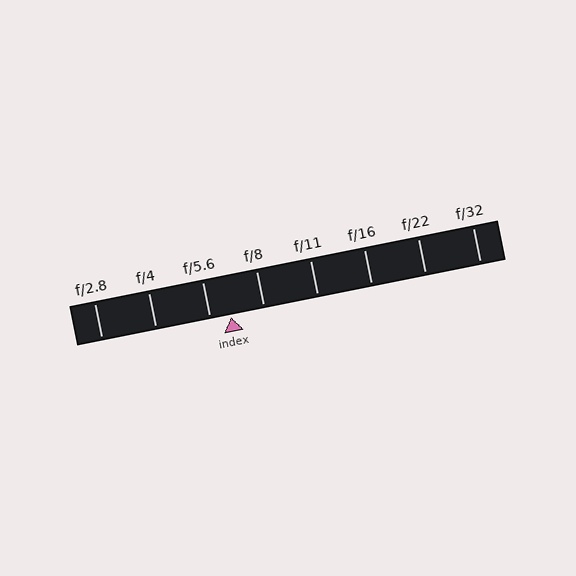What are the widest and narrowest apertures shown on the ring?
The widest aperture shown is f/2.8 and the narrowest is f/32.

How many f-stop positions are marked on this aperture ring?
There are 8 f-stop positions marked.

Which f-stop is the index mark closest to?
The index mark is closest to f/5.6.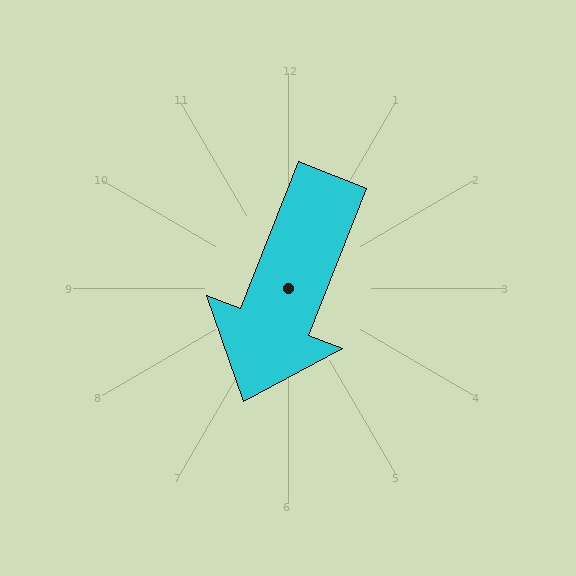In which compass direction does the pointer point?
South.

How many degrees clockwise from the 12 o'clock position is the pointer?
Approximately 201 degrees.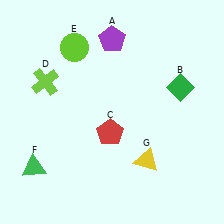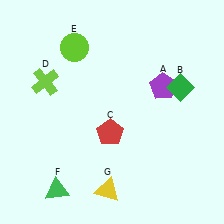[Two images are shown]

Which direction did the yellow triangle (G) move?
The yellow triangle (G) moved left.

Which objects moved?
The objects that moved are: the purple pentagon (A), the green triangle (F), the yellow triangle (G).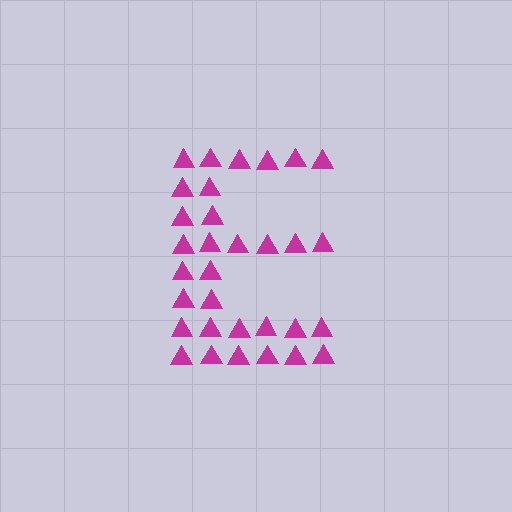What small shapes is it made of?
It is made of small triangles.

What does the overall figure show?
The overall figure shows the letter E.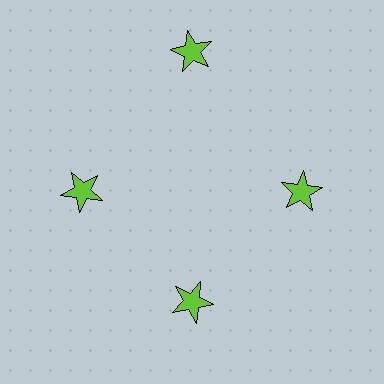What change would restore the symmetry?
The symmetry would be restored by moving it inward, back onto the ring so that all 4 stars sit at equal angles and equal distance from the center.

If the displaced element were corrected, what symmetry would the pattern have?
It would have 4-fold rotational symmetry — the pattern would map onto itself every 90 degrees.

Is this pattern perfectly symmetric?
No. The 4 lime stars are arranged in a ring, but one element near the 12 o'clock position is pushed outward from the center, breaking the 4-fold rotational symmetry.